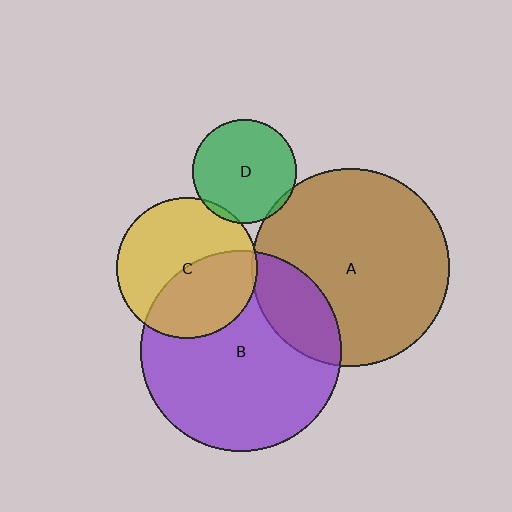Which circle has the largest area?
Circle B (purple).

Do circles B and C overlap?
Yes.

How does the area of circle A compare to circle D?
Approximately 3.6 times.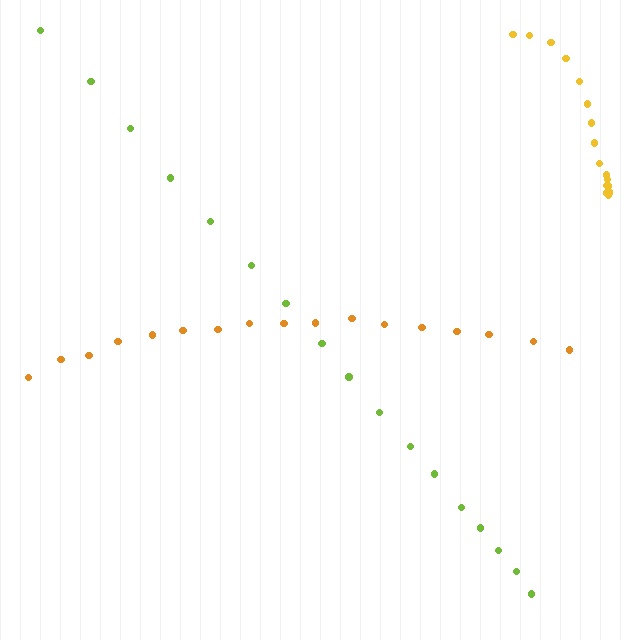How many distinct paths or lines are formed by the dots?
There are 3 distinct paths.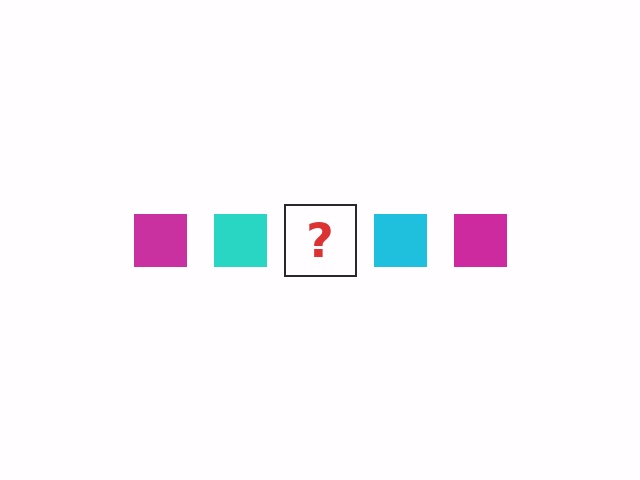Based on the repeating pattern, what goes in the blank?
The blank should be a magenta square.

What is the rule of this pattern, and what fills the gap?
The rule is that the pattern cycles through magenta, cyan squares. The gap should be filled with a magenta square.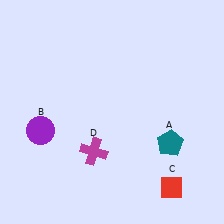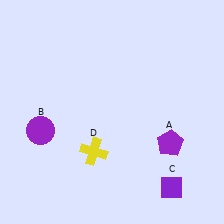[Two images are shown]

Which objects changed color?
A changed from teal to purple. C changed from red to purple. D changed from magenta to yellow.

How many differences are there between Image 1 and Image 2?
There are 3 differences between the two images.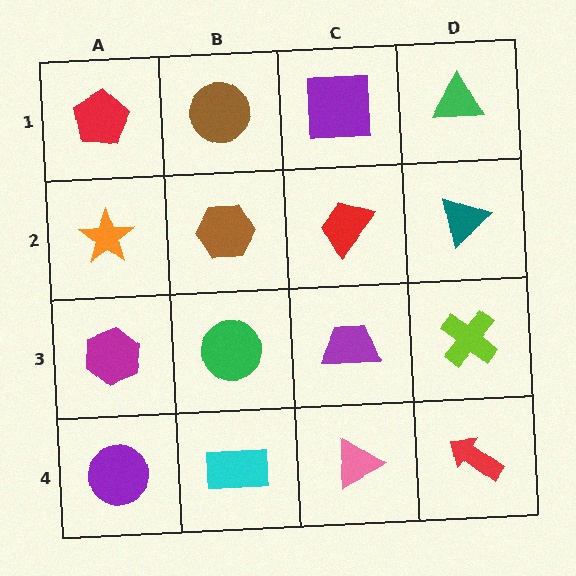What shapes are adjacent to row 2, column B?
A brown circle (row 1, column B), a green circle (row 3, column B), an orange star (row 2, column A), a red trapezoid (row 2, column C).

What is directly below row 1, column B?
A brown hexagon.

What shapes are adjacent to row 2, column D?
A green triangle (row 1, column D), a lime cross (row 3, column D), a red trapezoid (row 2, column C).